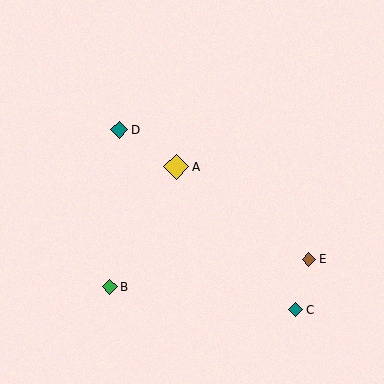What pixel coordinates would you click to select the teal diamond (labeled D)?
Click at (119, 130) to select the teal diamond D.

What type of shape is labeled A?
Shape A is a yellow diamond.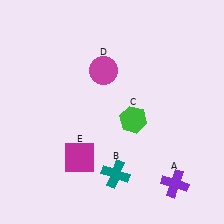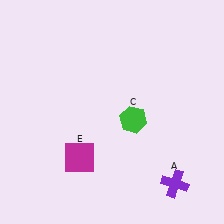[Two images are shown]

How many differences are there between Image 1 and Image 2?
There are 2 differences between the two images.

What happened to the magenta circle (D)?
The magenta circle (D) was removed in Image 2. It was in the top-left area of Image 1.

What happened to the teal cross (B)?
The teal cross (B) was removed in Image 2. It was in the bottom-right area of Image 1.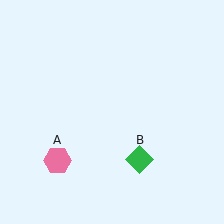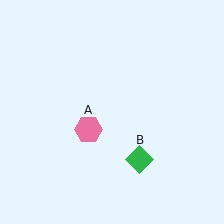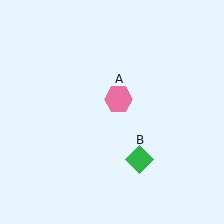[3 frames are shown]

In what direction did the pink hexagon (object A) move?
The pink hexagon (object A) moved up and to the right.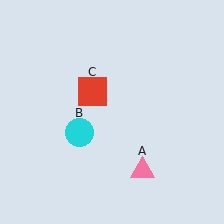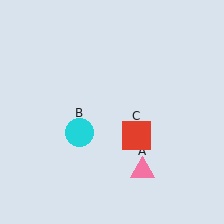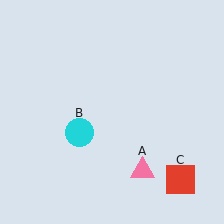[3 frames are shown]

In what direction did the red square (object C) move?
The red square (object C) moved down and to the right.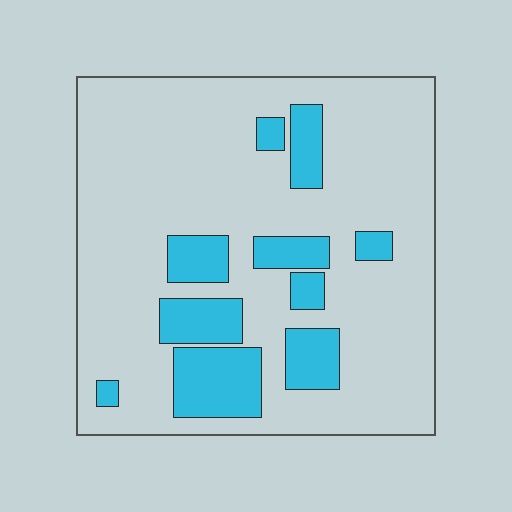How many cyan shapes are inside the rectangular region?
10.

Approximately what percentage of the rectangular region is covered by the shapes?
Approximately 20%.